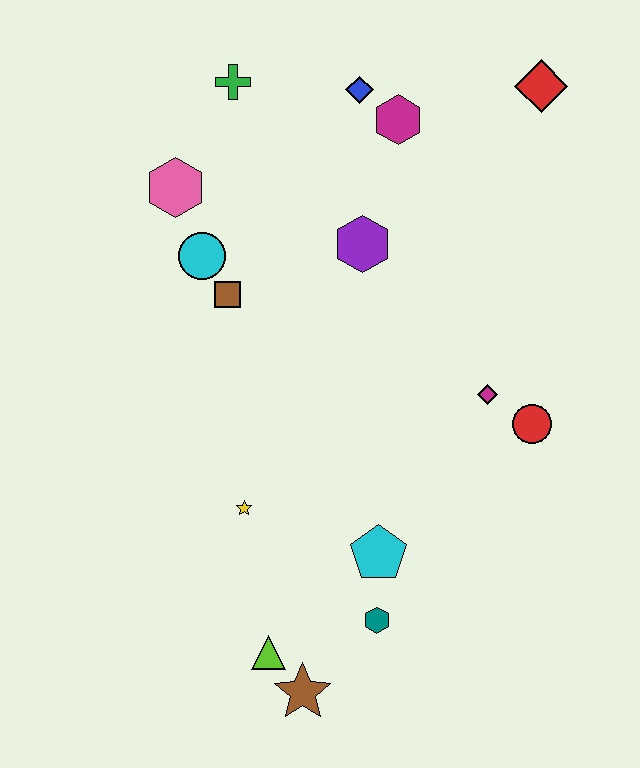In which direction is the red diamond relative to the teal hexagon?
The red diamond is above the teal hexagon.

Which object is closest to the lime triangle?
The brown star is closest to the lime triangle.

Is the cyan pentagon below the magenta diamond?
Yes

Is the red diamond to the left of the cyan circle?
No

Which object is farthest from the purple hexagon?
The brown star is farthest from the purple hexagon.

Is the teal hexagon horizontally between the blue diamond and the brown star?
No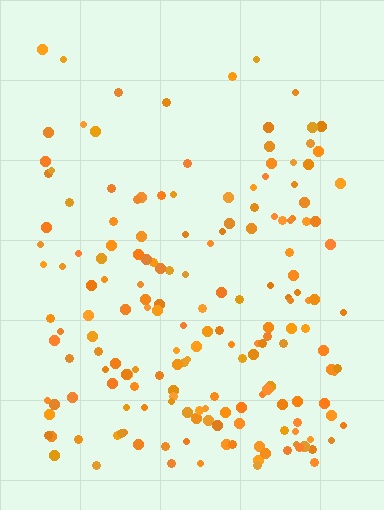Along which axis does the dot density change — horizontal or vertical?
Vertical.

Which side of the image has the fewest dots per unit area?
The top.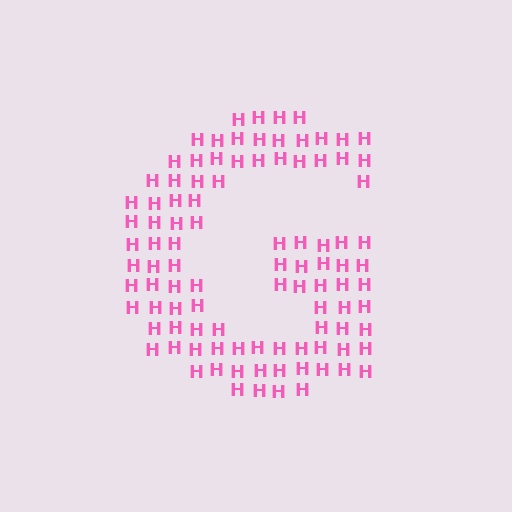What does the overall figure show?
The overall figure shows the letter G.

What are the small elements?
The small elements are letter H's.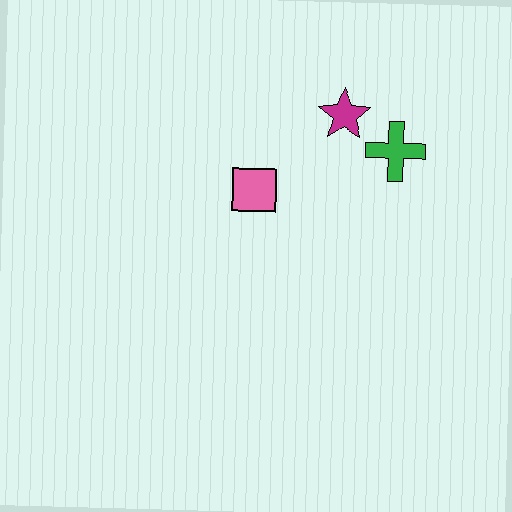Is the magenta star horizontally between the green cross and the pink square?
Yes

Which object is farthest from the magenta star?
The pink square is farthest from the magenta star.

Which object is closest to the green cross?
The magenta star is closest to the green cross.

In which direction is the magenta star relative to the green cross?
The magenta star is to the left of the green cross.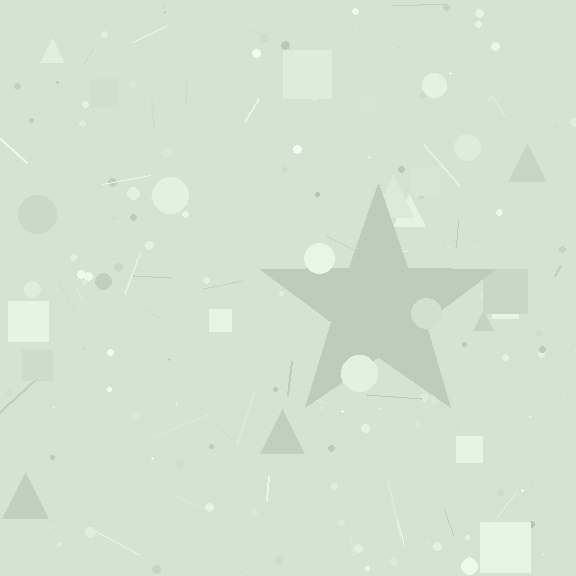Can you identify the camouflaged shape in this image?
The camouflaged shape is a star.